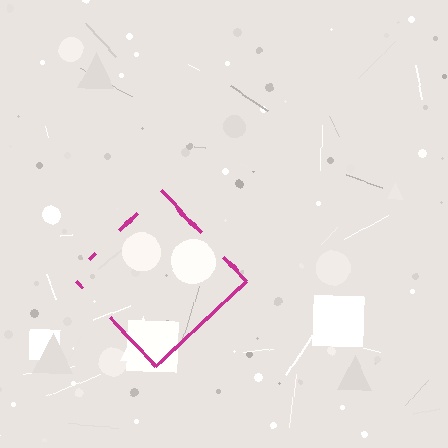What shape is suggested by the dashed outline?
The dashed outline suggests a diamond.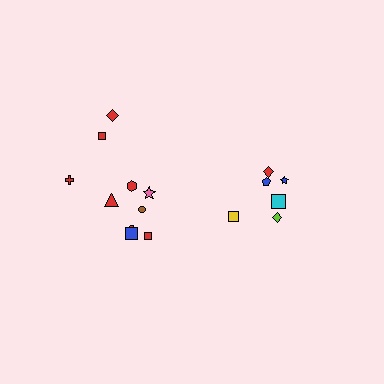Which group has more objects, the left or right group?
The left group.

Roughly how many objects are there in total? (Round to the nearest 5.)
Roughly 15 objects in total.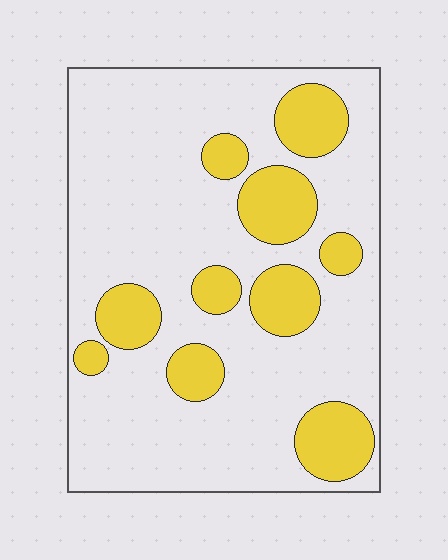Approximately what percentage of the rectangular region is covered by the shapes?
Approximately 25%.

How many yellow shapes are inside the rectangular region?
10.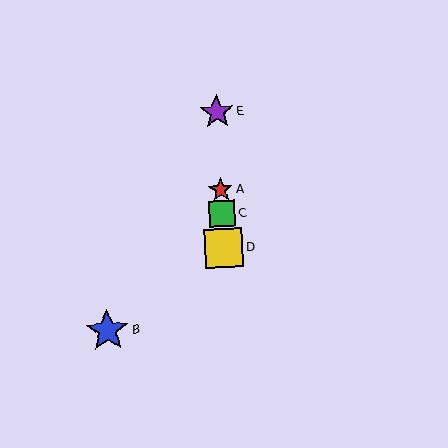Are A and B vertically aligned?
No, A is at x≈221 and B is at x≈107.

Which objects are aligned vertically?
Objects A, C, D, E are aligned vertically.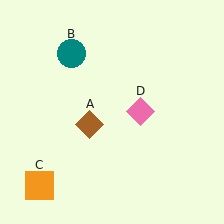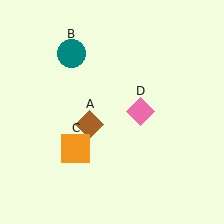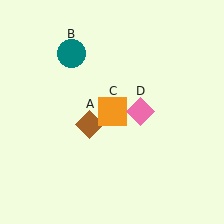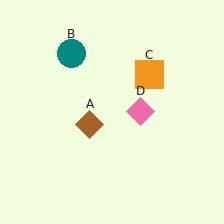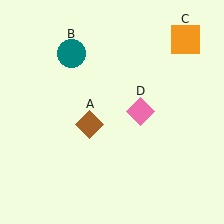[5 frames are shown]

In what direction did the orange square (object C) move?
The orange square (object C) moved up and to the right.